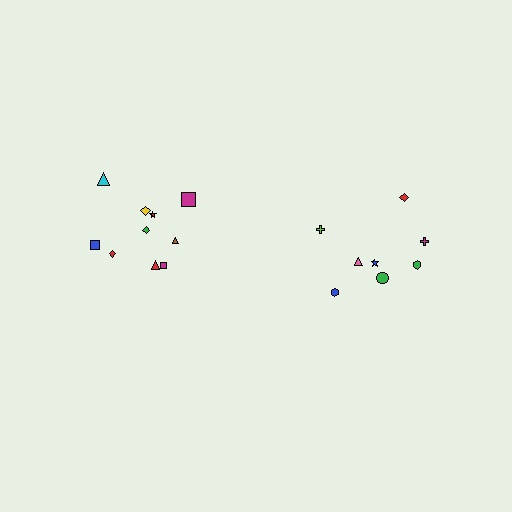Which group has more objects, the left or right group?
The left group.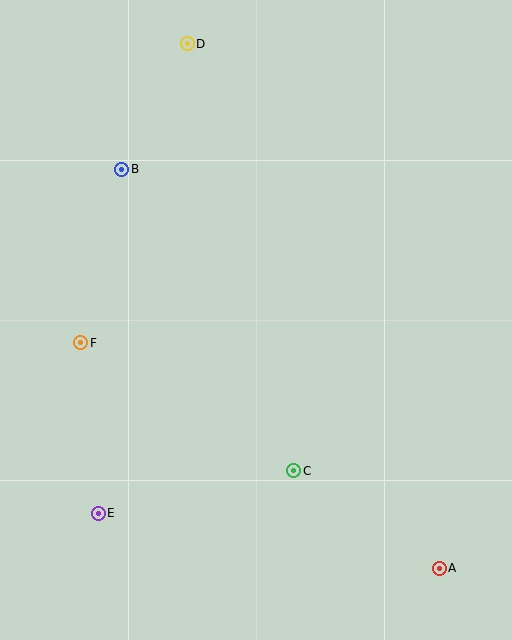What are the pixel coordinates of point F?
Point F is at (81, 343).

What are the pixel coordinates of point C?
Point C is at (294, 471).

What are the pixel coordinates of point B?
Point B is at (122, 169).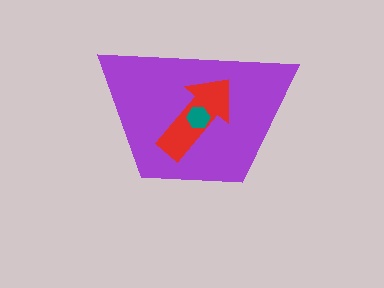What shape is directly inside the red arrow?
The teal hexagon.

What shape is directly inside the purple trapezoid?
The red arrow.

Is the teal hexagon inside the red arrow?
Yes.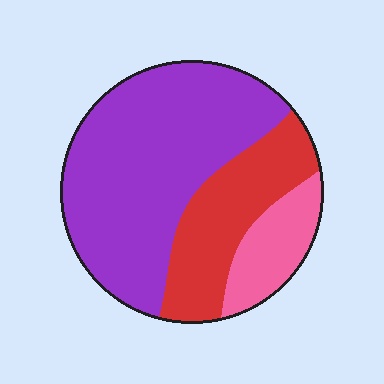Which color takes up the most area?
Purple, at roughly 60%.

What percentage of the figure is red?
Red covers 26% of the figure.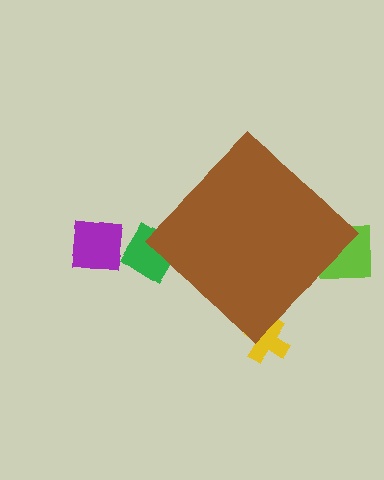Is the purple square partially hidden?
No, the purple square is fully visible.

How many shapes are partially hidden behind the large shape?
3 shapes are partially hidden.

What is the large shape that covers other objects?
A brown diamond.